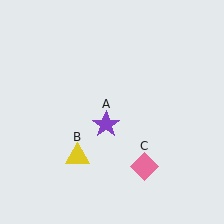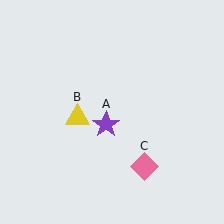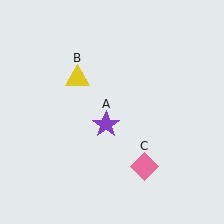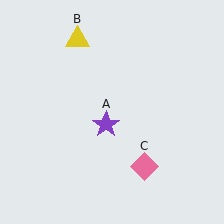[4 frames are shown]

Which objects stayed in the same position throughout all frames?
Purple star (object A) and pink diamond (object C) remained stationary.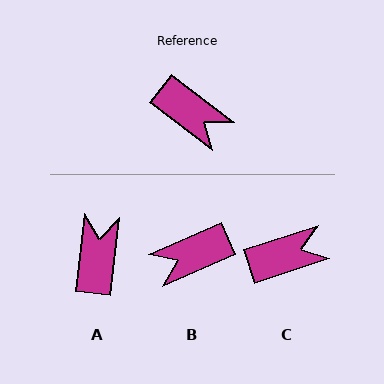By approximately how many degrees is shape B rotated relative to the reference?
Approximately 118 degrees clockwise.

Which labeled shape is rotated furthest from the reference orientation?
A, about 121 degrees away.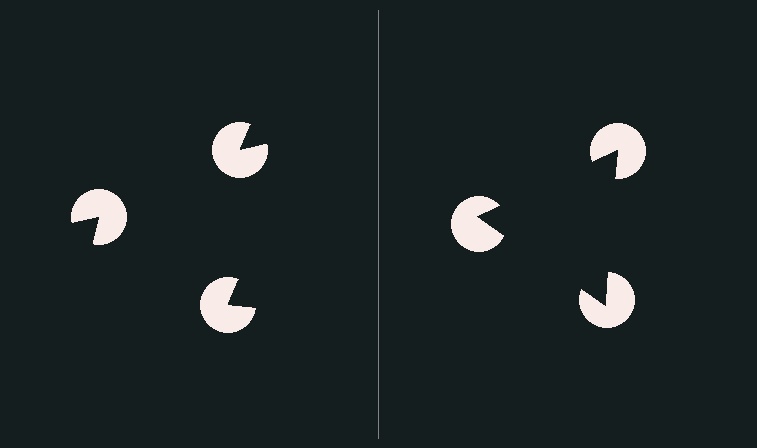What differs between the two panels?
The pac-man discs are positioned identically on both sides; only the wedge orientations differ. On the right they align to a triangle; on the left they are misaligned.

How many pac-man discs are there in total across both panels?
6 — 3 on each side.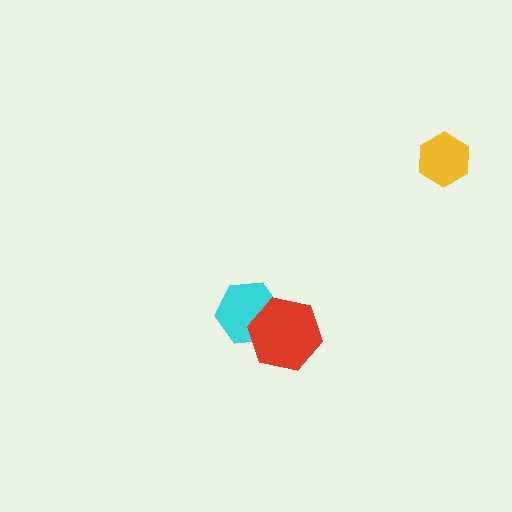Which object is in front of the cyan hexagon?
The red hexagon is in front of the cyan hexagon.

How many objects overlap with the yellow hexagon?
0 objects overlap with the yellow hexagon.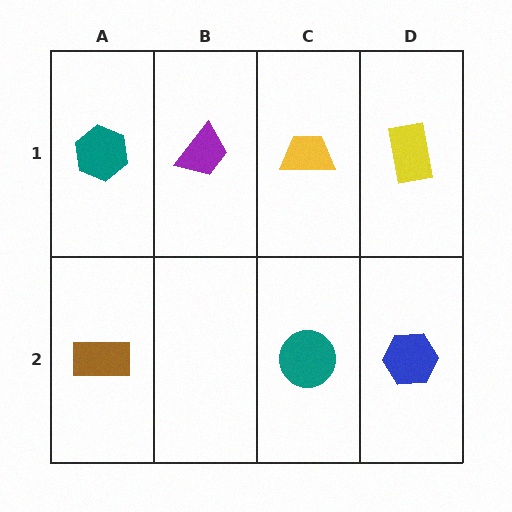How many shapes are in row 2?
3 shapes.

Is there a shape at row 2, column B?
No, that cell is empty.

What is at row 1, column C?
A yellow trapezoid.